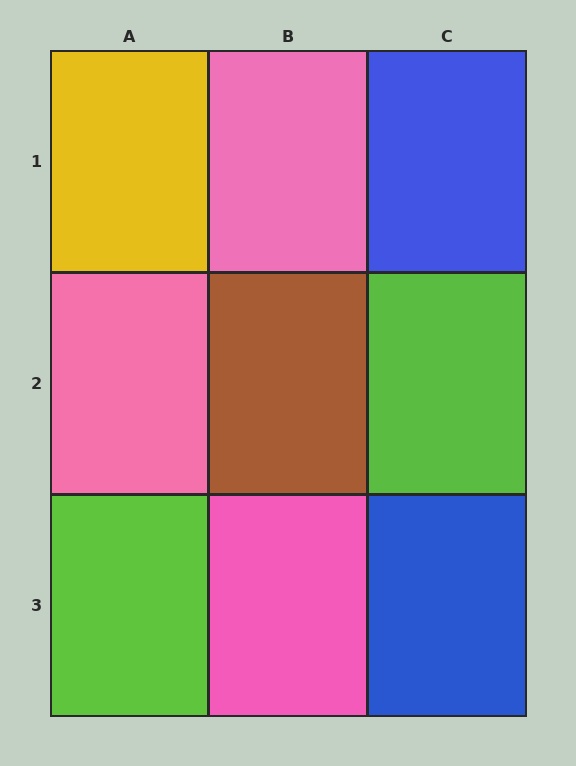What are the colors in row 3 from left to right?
Lime, pink, blue.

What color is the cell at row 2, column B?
Brown.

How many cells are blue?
2 cells are blue.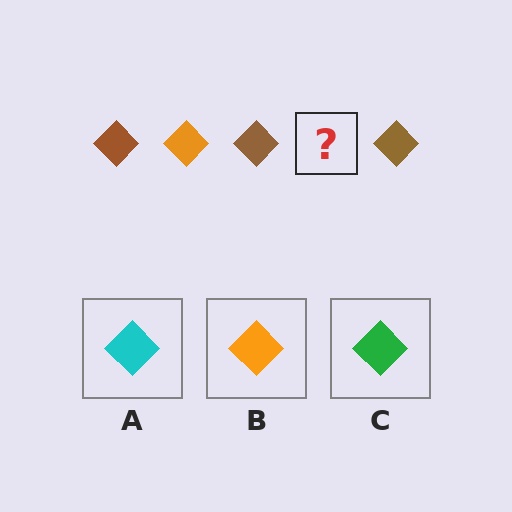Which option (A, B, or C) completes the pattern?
B.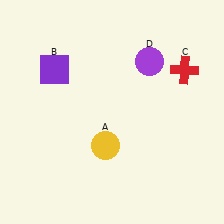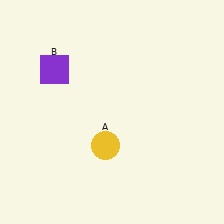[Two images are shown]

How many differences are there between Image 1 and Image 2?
There are 2 differences between the two images.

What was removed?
The purple circle (D), the red cross (C) were removed in Image 2.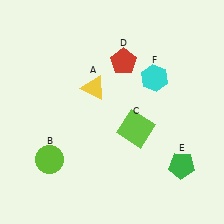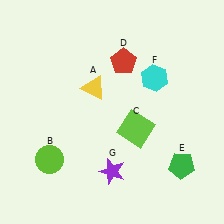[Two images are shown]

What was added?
A purple star (G) was added in Image 2.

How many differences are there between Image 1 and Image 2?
There is 1 difference between the two images.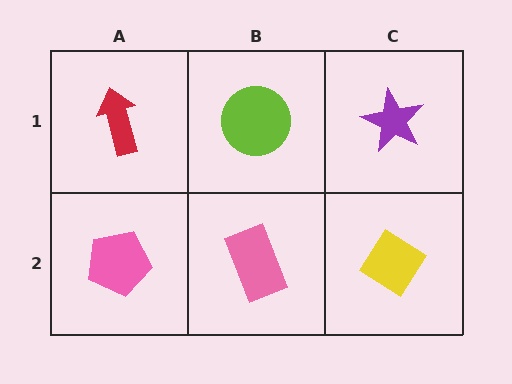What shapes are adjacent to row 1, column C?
A yellow diamond (row 2, column C), a lime circle (row 1, column B).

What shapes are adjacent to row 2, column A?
A red arrow (row 1, column A), a pink rectangle (row 2, column B).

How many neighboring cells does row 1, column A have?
2.